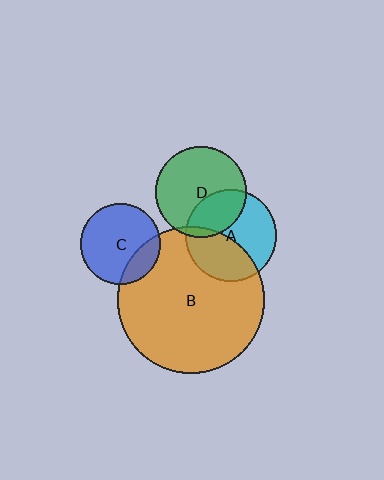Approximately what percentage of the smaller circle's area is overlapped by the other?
Approximately 40%.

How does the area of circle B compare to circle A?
Approximately 2.6 times.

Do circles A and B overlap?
Yes.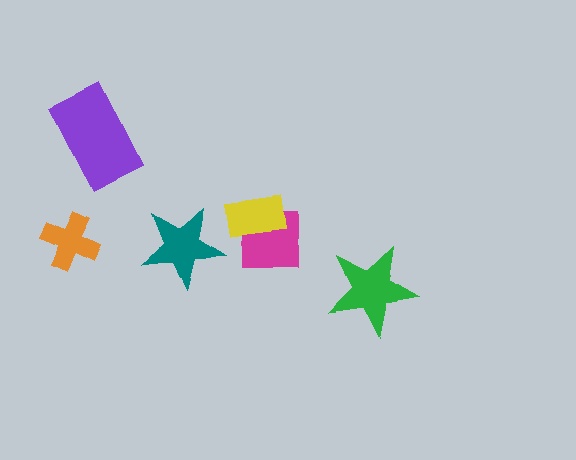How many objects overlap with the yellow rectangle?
1 object overlaps with the yellow rectangle.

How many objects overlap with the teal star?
0 objects overlap with the teal star.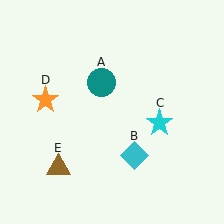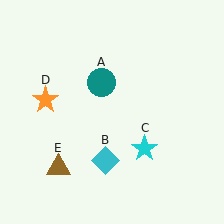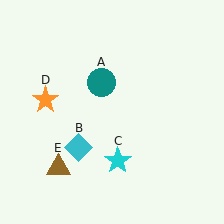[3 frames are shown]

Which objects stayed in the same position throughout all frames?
Teal circle (object A) and orange star (object D) and brown triangle (object E) remained stationary.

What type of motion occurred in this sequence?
The cyan diamond (object B), cyan star (object C) rotated clockwise around the center of the scene.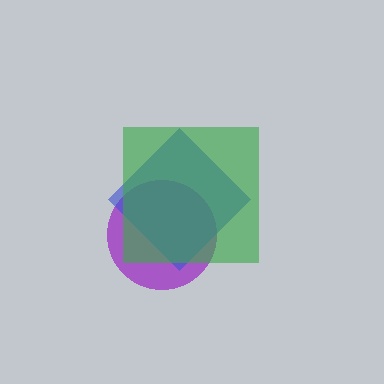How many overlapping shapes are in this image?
There are 3 overlapping shapes in the image.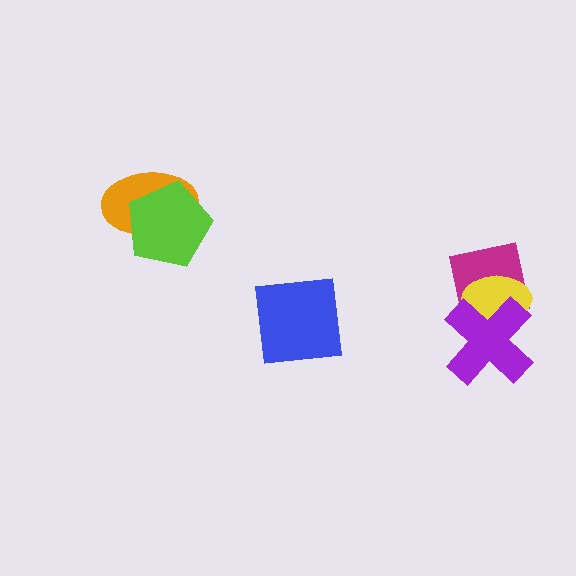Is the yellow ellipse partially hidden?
Yes, it is partially covered by another shape.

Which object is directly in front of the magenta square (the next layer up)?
The yellow ellipse is directly in front of the magenta square.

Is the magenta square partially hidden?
Yes, it is partially covered by another shape.